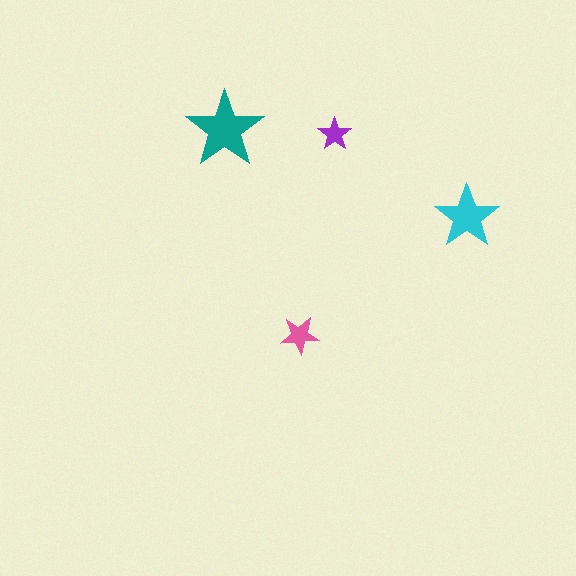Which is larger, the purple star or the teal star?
The teal one.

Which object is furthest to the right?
The cyan star is rightmost.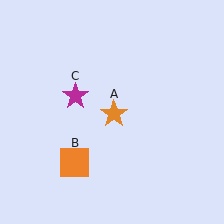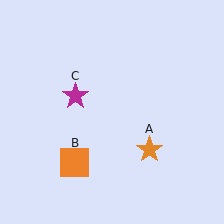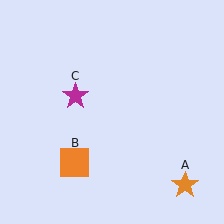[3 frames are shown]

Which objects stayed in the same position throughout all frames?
Orange square (object B) and magenta star (object C) remained stationary.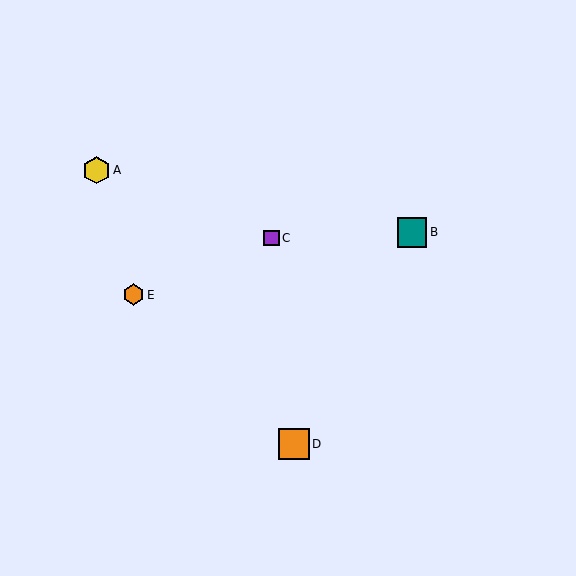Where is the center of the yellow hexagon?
The center of the yellow hexagon is at (96, 170).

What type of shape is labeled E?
Shape E is an orange hexagon.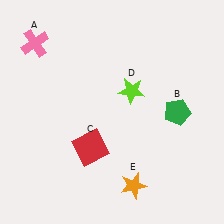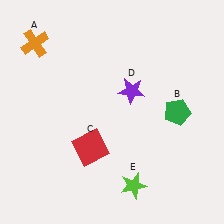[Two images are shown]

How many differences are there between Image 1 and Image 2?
There are 3 differences between the two images.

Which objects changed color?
A changed from pink to orange. D changed from lime to purple. E changed from orange to lime.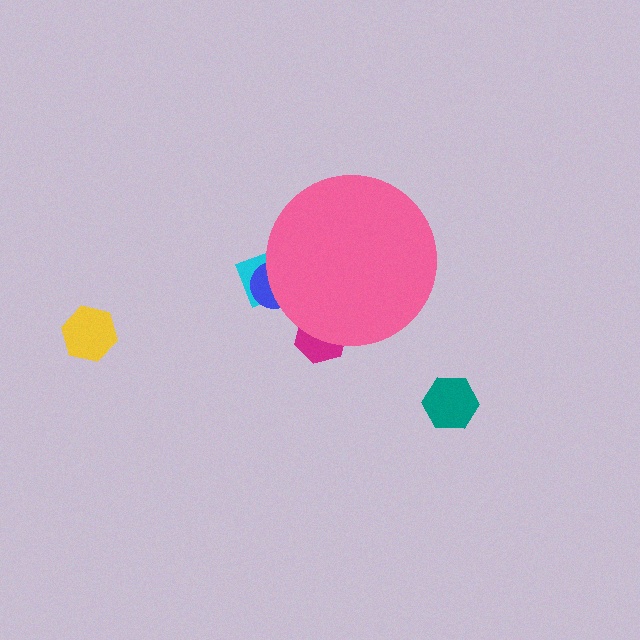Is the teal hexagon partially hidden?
No, the teal hexagon is fully visible.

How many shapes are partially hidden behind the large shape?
3 shapes are partially hidden.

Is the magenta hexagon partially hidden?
Yes, the magenta hexagon is partially hidden behind the pink circle.